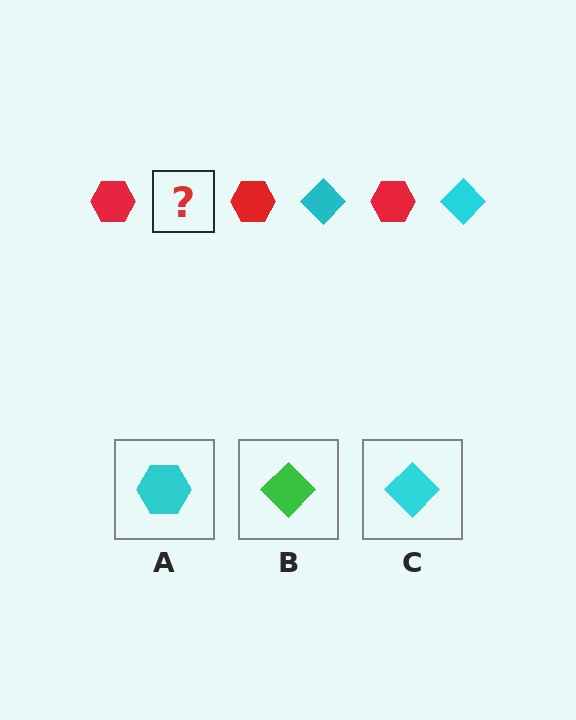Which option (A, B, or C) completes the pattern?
C.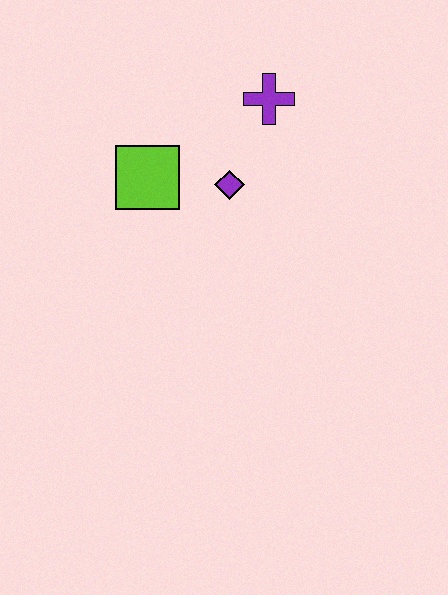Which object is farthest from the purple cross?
The lime square is farthest from the purple cross.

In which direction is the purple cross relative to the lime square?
The purple cross is to the right of the lime square.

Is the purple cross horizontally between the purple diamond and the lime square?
No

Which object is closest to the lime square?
The purple diamond is closest to the lime square.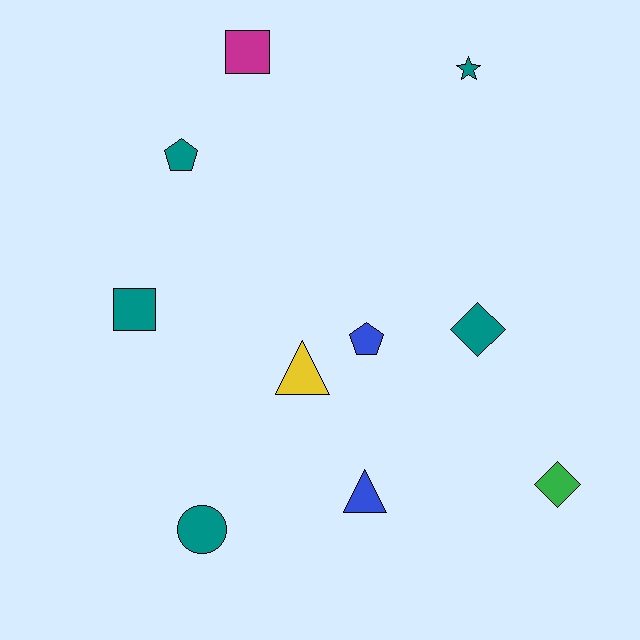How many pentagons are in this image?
There are 2 pentagons.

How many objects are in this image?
There are 10 objects.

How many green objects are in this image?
There is 1 green object.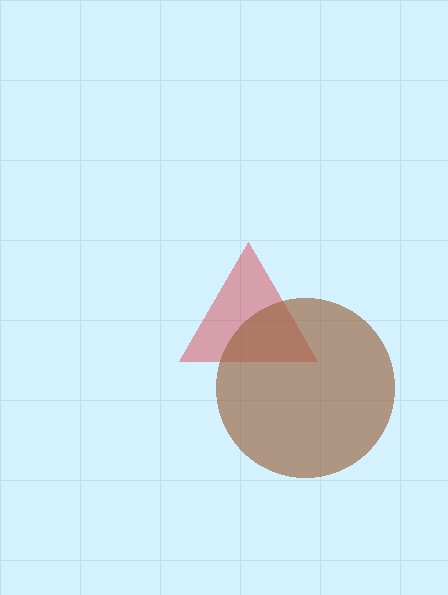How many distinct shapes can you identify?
There are 2 distinct shapes: a red triangle, a brown circle.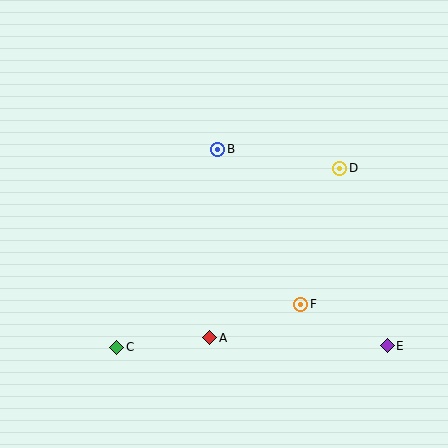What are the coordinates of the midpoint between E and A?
The midpoint between E and A is at (298, 342).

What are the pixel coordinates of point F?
Point F is at (301, 304).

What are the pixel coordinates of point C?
Point C is at (117, 347).